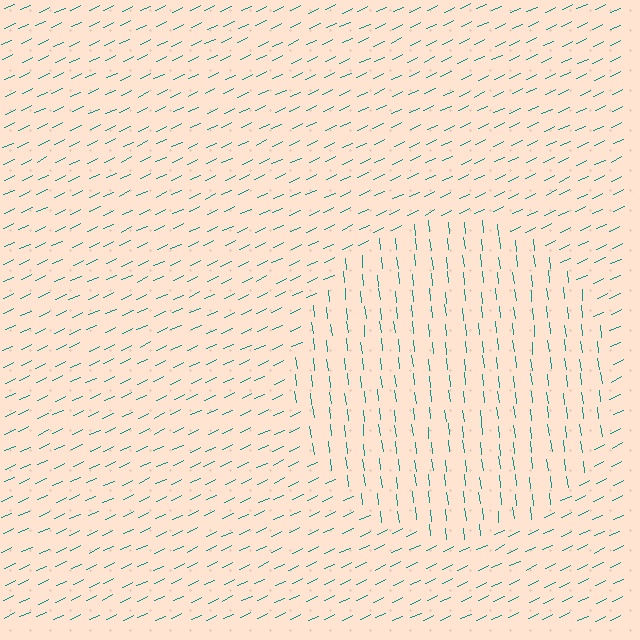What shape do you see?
I see a circle.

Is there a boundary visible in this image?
Yes, there is a texture boundary formed by a change in line orientation.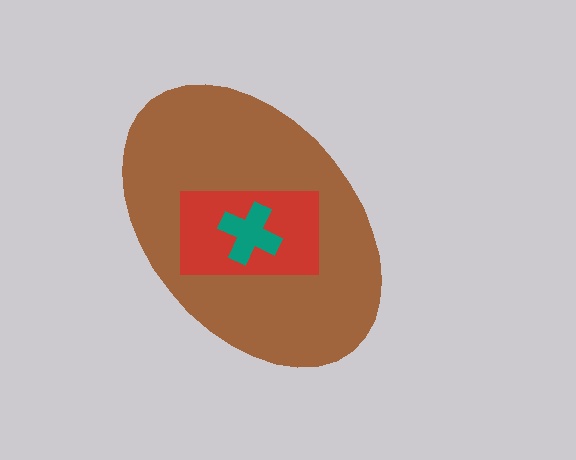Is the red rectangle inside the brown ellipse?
Yes.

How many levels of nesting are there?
3.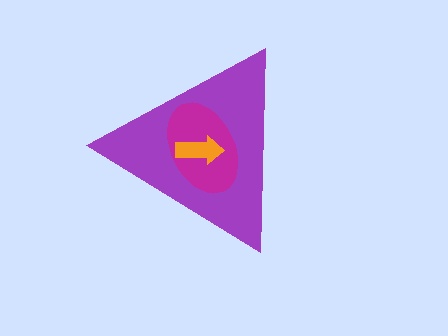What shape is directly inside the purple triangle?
The magenta ellipse.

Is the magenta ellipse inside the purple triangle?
Yes.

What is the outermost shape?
The purple triangle.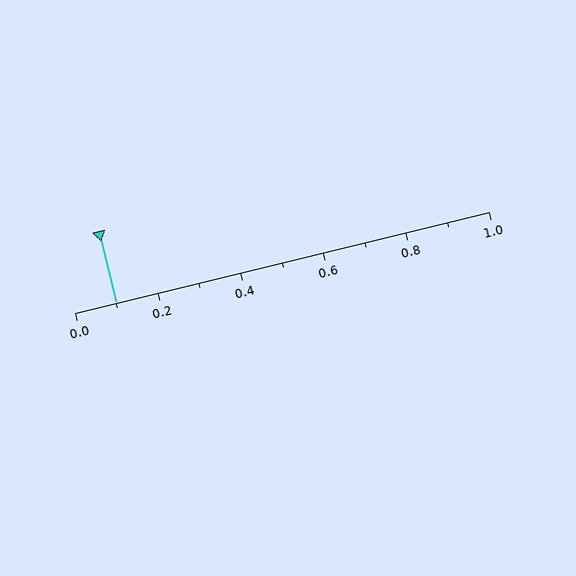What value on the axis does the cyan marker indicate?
The marker indicates approximately 0.1.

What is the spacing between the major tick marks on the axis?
The major ticks are spaced 0.2 apart.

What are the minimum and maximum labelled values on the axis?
The axis runs from 0.0 to 1.0.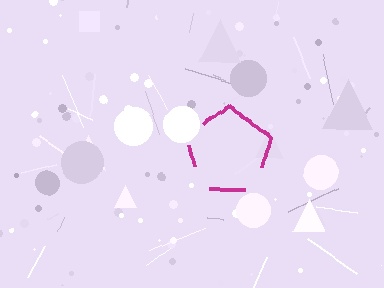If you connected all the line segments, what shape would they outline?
They would outline a pentagon.